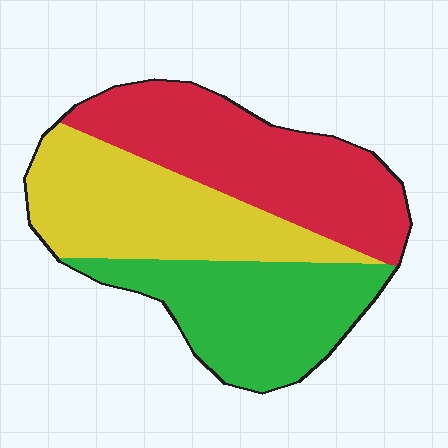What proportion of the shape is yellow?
Yellow covers 33% of the shape.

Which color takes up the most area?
Red, at roughly 35%.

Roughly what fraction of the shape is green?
Green covers 31% of the shape.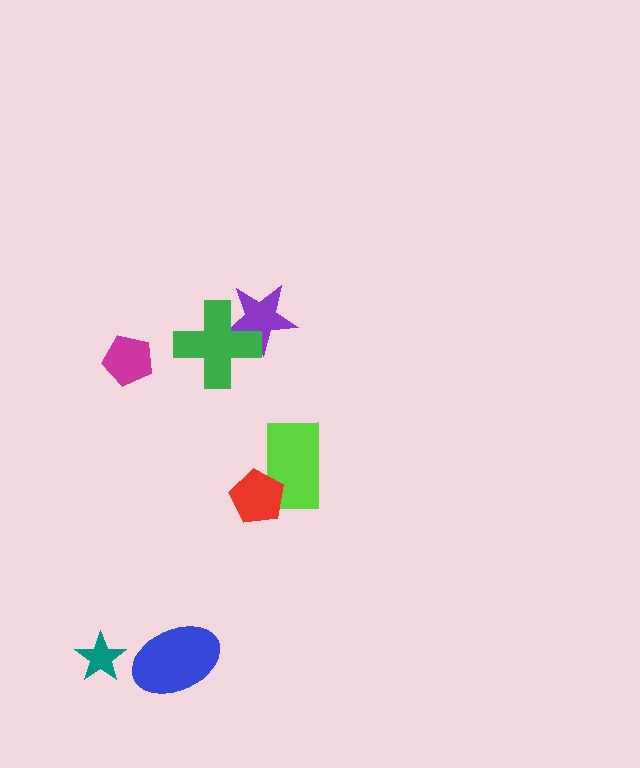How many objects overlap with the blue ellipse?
0 objects overlap with the blue ellipse.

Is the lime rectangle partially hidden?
Yes, it is partially covered by another shape.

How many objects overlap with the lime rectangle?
1 object overlaps with the lime rectangle.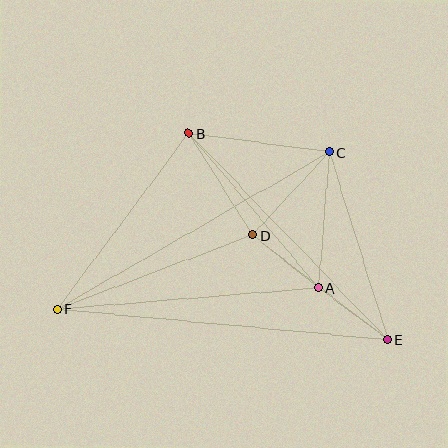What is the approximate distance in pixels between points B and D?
The distance between B and D is approximately 120 pixels.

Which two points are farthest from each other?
Points E and F are farthest from each other.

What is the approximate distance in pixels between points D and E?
The distance between D and E is approximately 171 pixels.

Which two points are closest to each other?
Points A and D are closest to each other.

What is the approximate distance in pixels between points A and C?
The distance between A and C is approximately 136 pixels.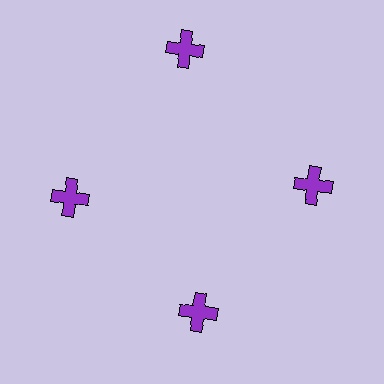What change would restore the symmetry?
The symmetry would be restored by moving it inward, back onto the ring so that all 4 crosses sit at equal angles and equal distance from the center.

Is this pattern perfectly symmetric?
No. The 4 purple crosses are arranged in a ring, but one element near the 12 o'clock position is pushed outward from the center, breaking the 4-fold rotational symmetry.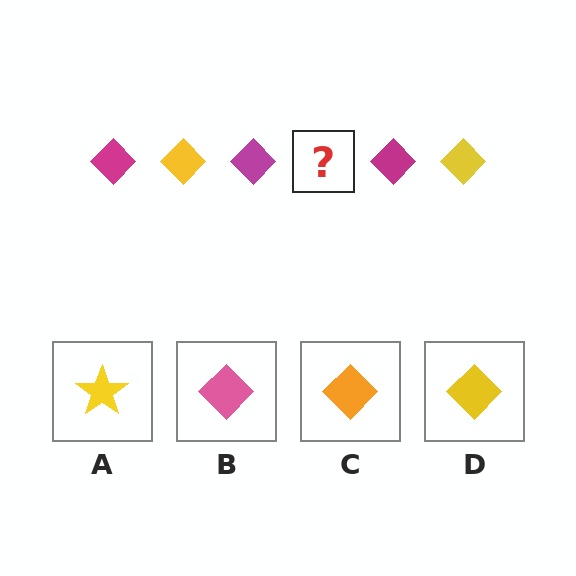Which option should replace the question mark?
Option D.